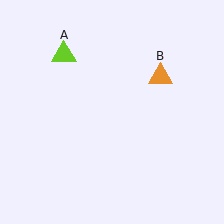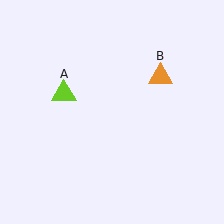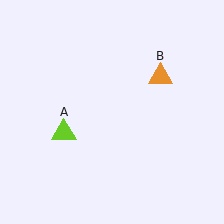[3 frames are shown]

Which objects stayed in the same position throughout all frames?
Orange triangle (object B) remained stationary.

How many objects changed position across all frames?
1 object changed position: lime triangle (object A).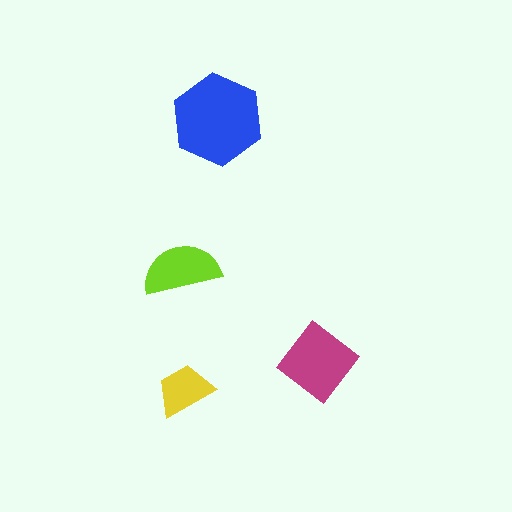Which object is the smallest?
The yellow trapezoid.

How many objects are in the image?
There are 4 objects in the image.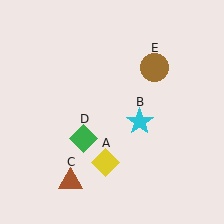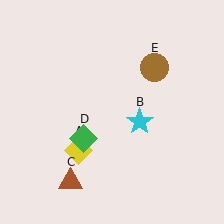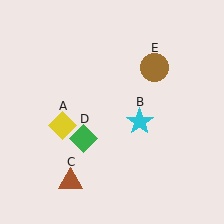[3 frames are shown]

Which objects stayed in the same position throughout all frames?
Cyan star (object B) and brown triangle (object C) and green diamond (object D) and brown circle (object E) remained stationary.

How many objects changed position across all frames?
1 object changed position: yellow diamond (object A).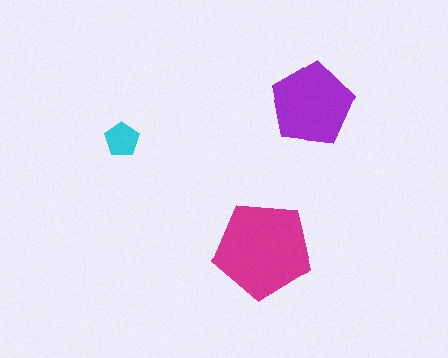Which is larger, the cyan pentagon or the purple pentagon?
The purple one.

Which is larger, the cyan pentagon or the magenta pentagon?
The magenta one.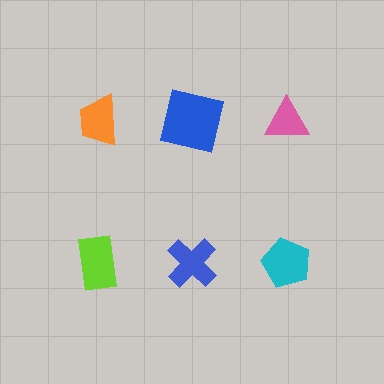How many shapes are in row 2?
3 shapes.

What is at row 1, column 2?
A blue square.